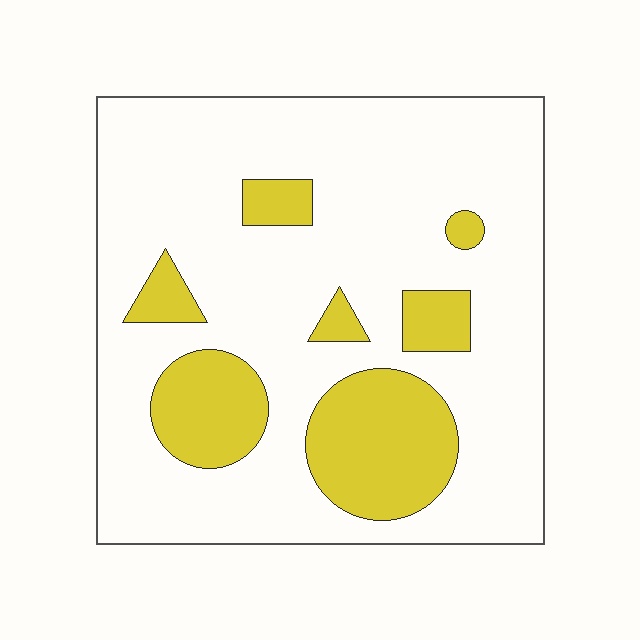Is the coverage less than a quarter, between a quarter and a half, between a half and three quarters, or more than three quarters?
Less than a quarter.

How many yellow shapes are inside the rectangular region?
7.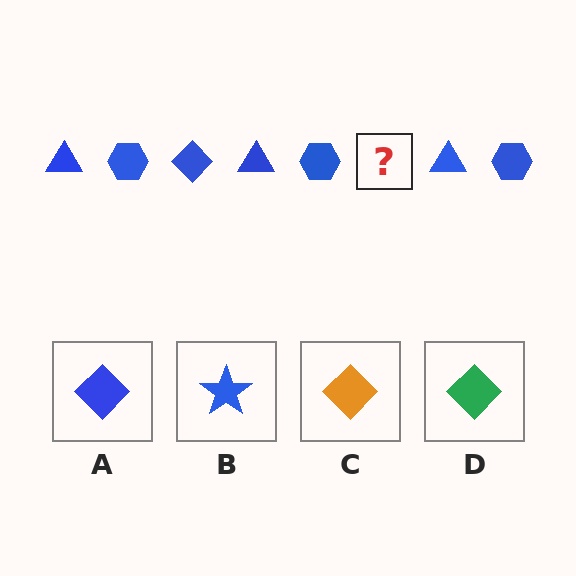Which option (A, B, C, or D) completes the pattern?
A.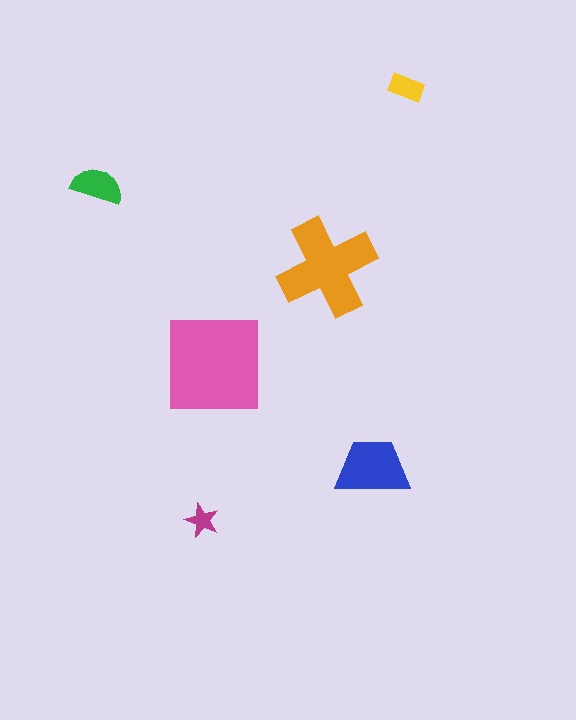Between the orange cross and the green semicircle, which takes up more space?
The orange cross.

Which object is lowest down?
The magenta star is bottommost.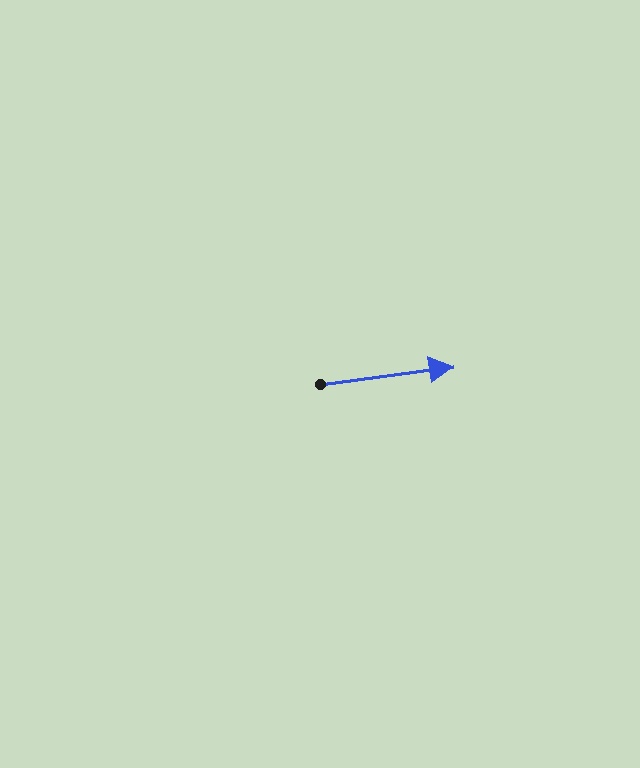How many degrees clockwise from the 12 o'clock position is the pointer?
Approximately 82 degrees.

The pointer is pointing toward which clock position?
Roughly 3 o'clock.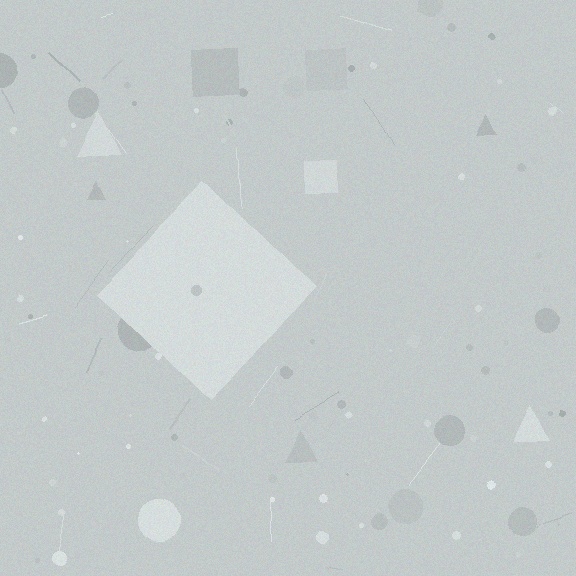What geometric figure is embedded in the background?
A diamond is embedded in the background.